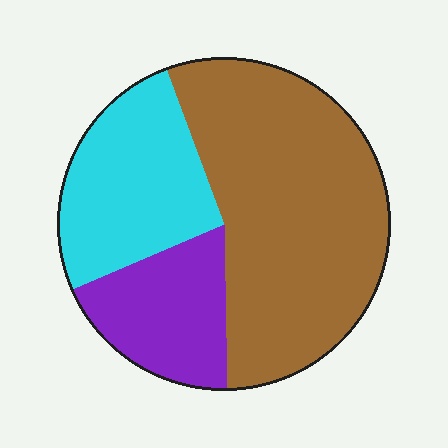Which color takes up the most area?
Brown, at roughly 55%.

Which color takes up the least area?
Purple, at roughly 20%.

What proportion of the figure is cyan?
Cyan takes up about one quarter (1/4) of the figure.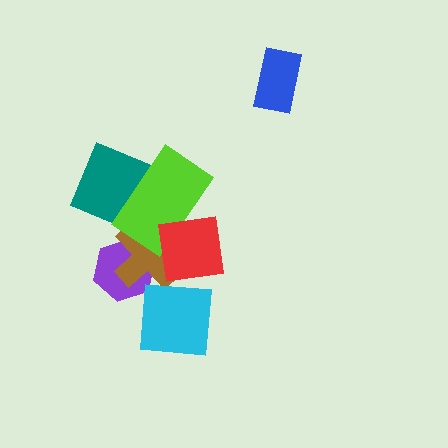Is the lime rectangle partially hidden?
Yes, it is partially covered by another shape.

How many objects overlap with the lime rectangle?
3 objects overlap with the lime rectangle.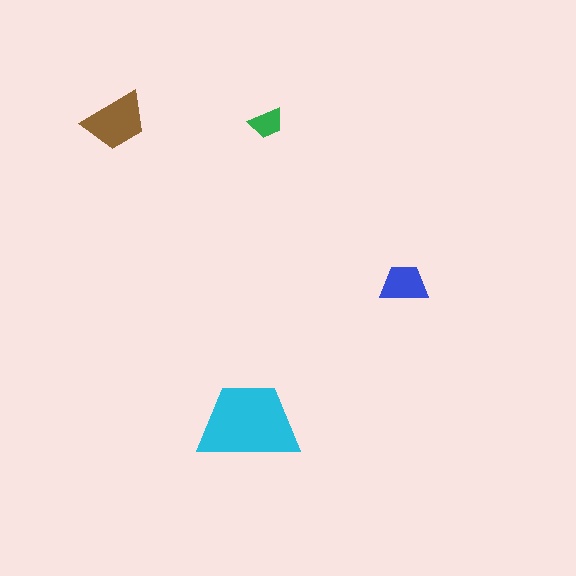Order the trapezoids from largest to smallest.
the cyan one, the brown one, the blue one, the green one.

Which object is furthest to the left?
The brown trapezoid is leftmost.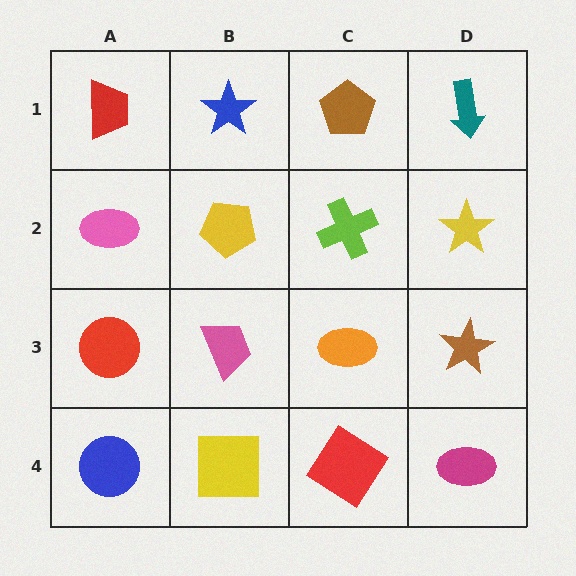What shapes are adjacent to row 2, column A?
A red trapezoid (row 1, column A), a red circle (row 3, column A), a yellow pentagon (row 2, column B).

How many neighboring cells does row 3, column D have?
3.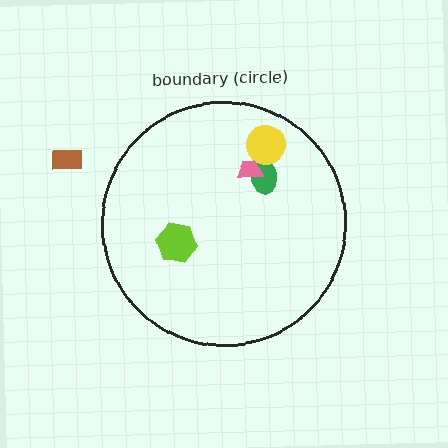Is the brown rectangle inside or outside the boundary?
Outside.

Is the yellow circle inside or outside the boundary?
Inside.